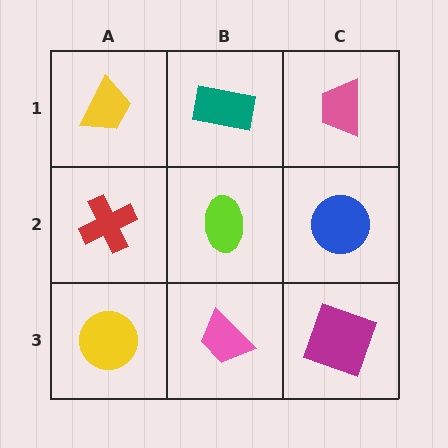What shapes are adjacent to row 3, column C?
A blue circle (row 2, column C), a pink trapezoid (row 3, column B).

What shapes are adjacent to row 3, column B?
A lime ellipse (row 2, column B), a yellow circle (row 3, column A), a magenta square (row 3, column C).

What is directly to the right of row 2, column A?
A lime ellipse.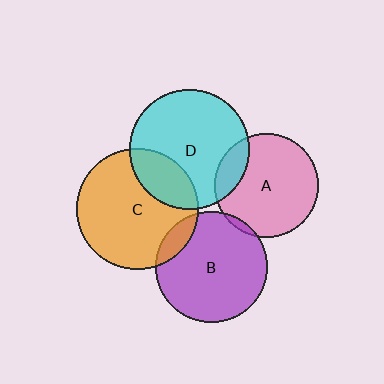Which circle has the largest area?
Circle C (orange).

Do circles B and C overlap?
Yes.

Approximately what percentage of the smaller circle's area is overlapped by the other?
Approximately 10%.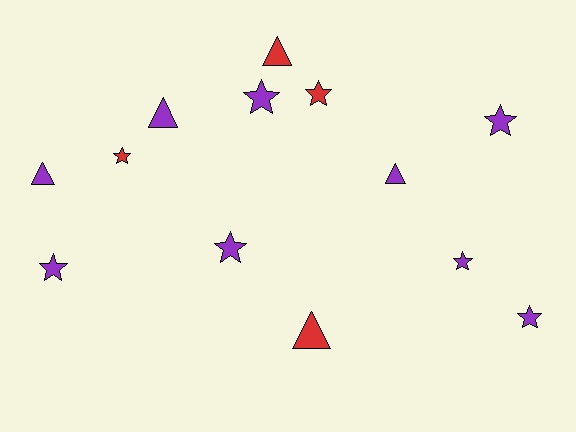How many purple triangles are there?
There are 3 purple triangles.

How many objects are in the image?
There are 13 objects.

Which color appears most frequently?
Purple, with 9 objects.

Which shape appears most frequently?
Star, with 8 objects.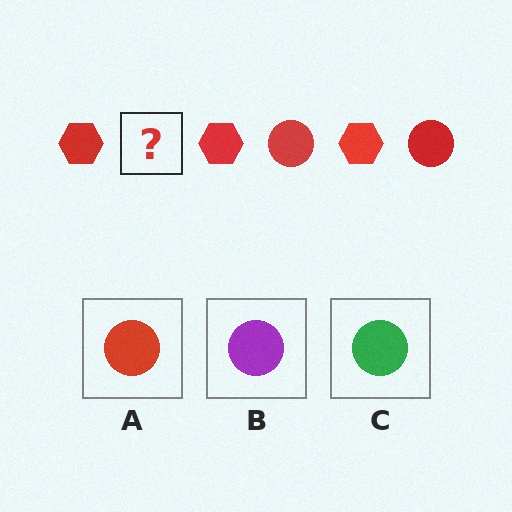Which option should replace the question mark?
Option A.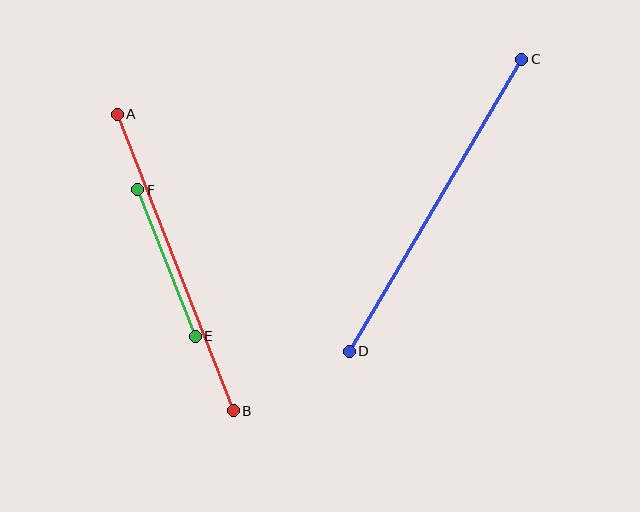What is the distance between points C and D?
The distance is approximately 339 pixels.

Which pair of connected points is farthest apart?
Points C and D are farthest apart.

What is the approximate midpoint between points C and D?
The midpoint is at approximately (436, 205) pixels.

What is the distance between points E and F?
The distance is approximately 157 pixels.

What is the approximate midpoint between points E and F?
The midpoint is at approximately (166, 263) pixels.